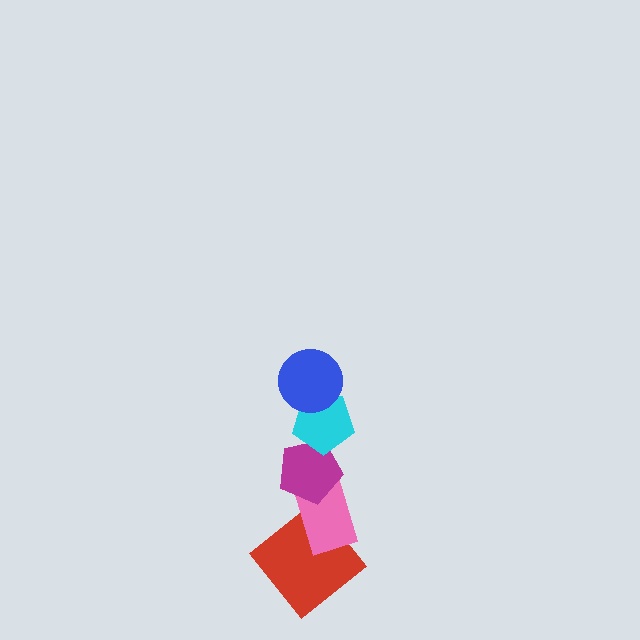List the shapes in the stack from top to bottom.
From top to bottom: the blue circle, the cyan pentagon, the magenta pentagon, the pink rectangle, the red diamond.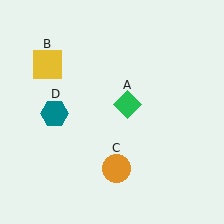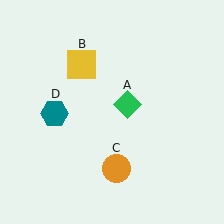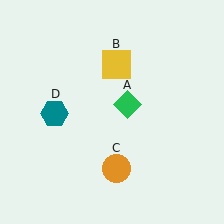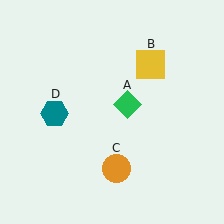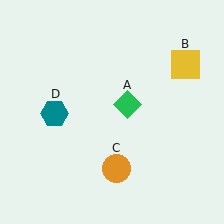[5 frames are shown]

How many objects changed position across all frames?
1 object changed position: yellow square (object B).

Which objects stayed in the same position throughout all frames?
Green diamond (object A) and orange circle (object C) and teal hexagon (object D) remained stationary.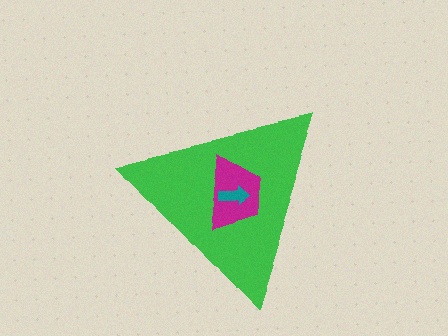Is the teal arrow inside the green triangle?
Yes.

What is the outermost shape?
The green triangle.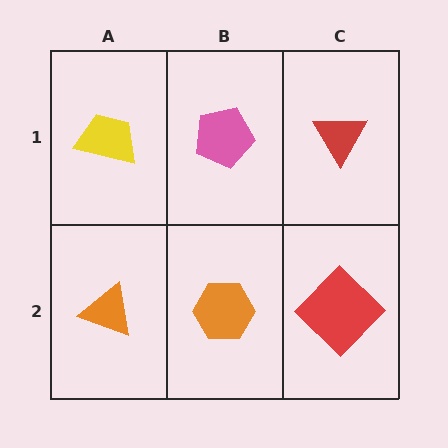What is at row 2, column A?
An orange triangle.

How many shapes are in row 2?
3 shapes.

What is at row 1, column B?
A pink pentagon.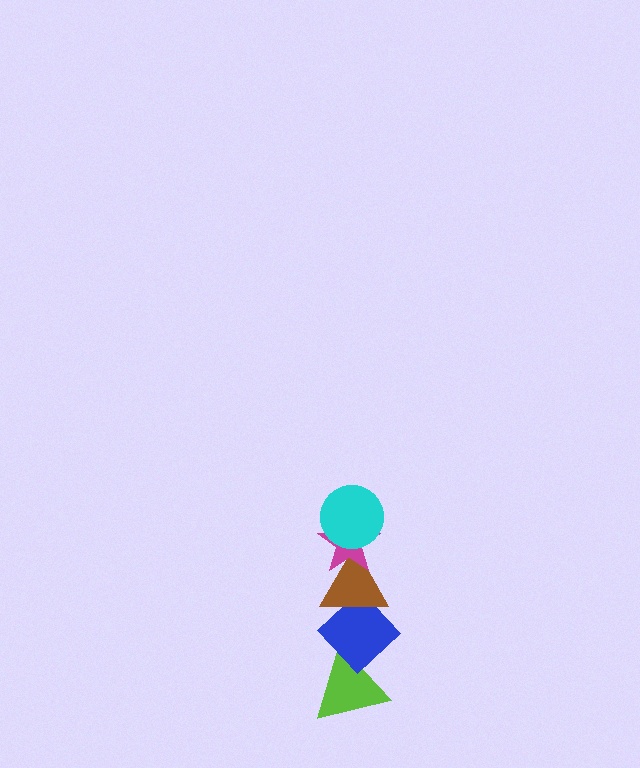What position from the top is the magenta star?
The magenta star is 2nd from the top.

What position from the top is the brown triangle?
The brown triangle is 3rd from the top.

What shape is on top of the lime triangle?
The blue diamond is on top of the lime triangle.